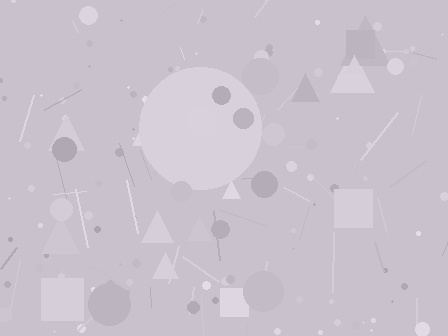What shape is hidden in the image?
A circle is hidden in the image.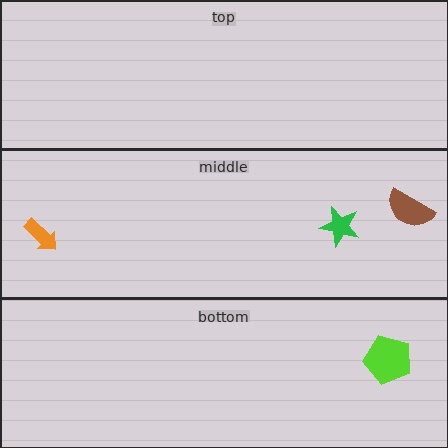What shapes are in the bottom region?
The lime pentagon.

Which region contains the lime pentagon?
The bottom region.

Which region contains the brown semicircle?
The middle region.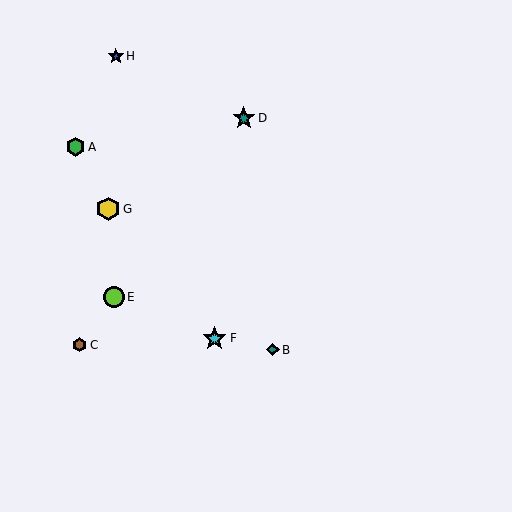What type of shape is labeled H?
Shape H is a blue star.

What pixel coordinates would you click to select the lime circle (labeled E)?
Click at (114, 297) to select the lime circle E.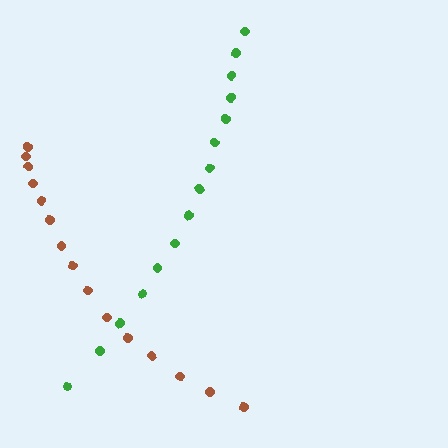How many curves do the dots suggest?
There are 2 distinct paths.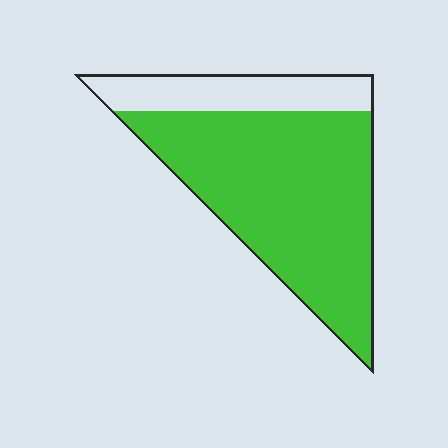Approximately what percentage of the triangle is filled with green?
Approximately 75%.